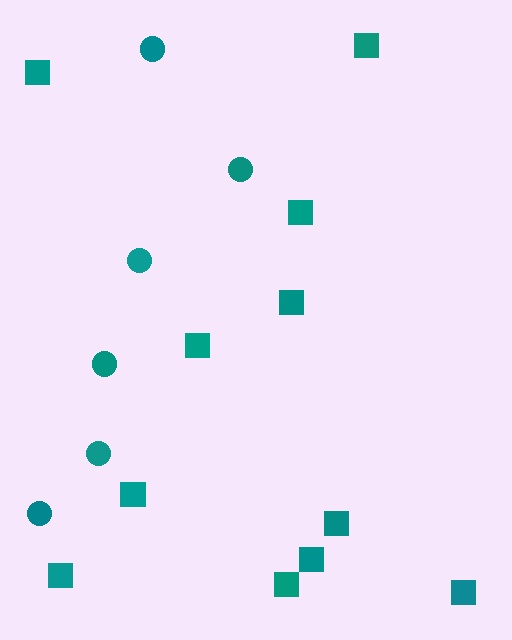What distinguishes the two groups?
There are 2 groups: one group of circles (6) and one group of squares (11).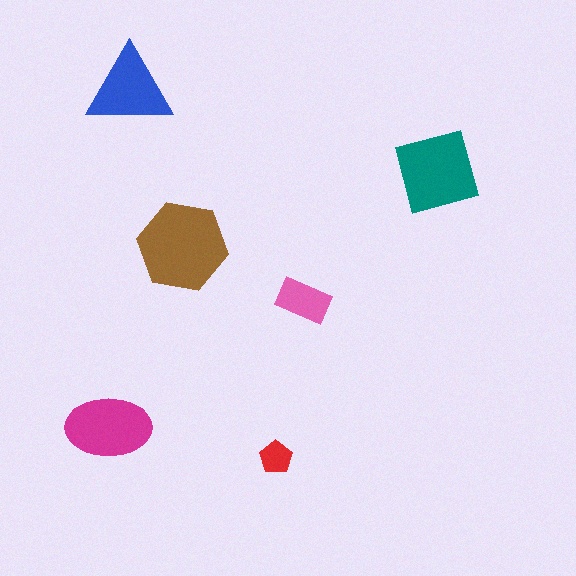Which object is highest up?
The blue triangle is topmost.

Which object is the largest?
The brown hexagon.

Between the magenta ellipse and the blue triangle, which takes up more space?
The magenta ellipse.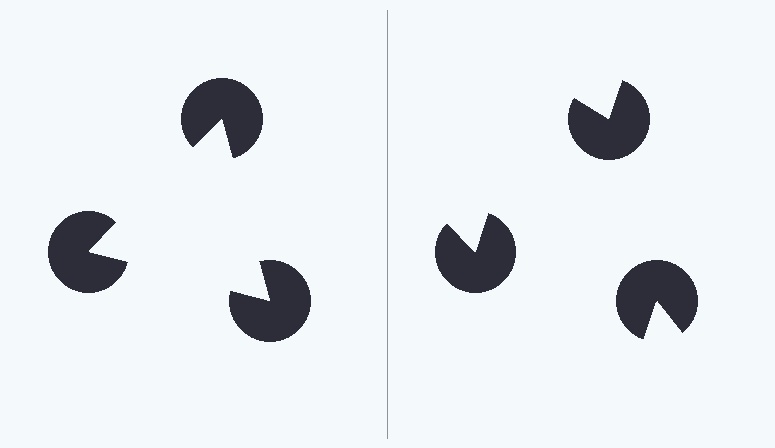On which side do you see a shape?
An illusory triangle appears on the left side. On the right side the wedge cuts are rotated, so no coherent shape forms.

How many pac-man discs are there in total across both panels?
6 — 3 on each side.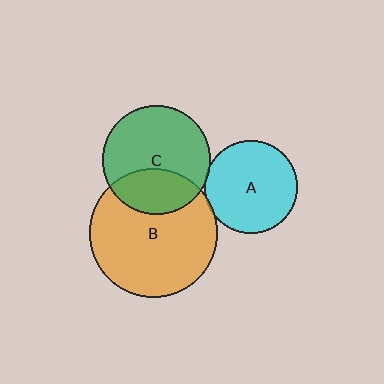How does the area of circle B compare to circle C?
Approximately 1.4 times.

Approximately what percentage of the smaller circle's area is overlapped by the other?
Approximately 5%.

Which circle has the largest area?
Circle B (orange).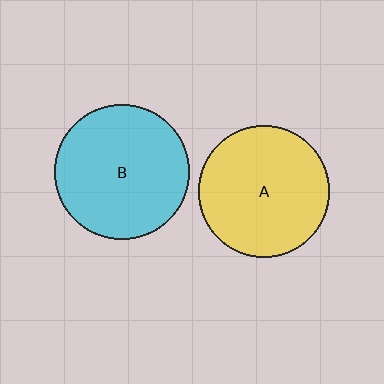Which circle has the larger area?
Circle B (cyan).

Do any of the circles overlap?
No, none of the circles overlap.